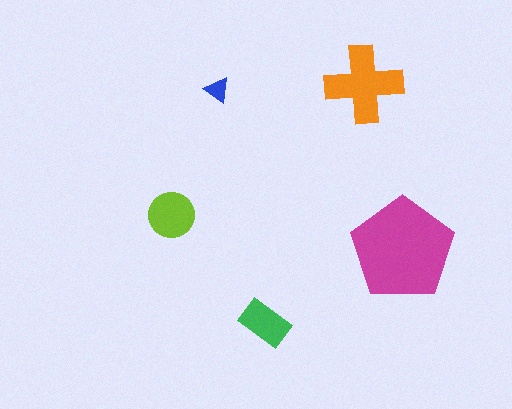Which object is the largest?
The magenta pentagon.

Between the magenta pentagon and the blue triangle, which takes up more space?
The magenta pentagon.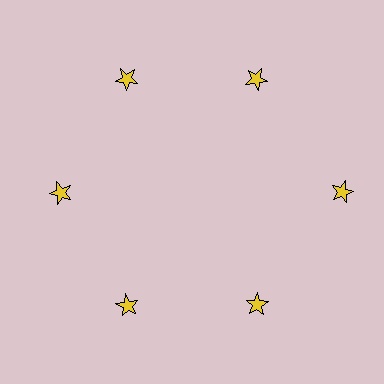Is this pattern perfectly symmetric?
No. The 6 yellow stars are arranged in a ring, but one element near the 3 o'clock position is pushed outward from the center, breaking the 6-fold rotational symmetry.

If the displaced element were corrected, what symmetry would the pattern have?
It would have 6-fold rotational symmetry — the pattern would map onto itself every 60 degrees.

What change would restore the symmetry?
The symmetry would be restored by moving it inward, back onto the ring so that all 6 stars sit at equal angles and equal distance from the center.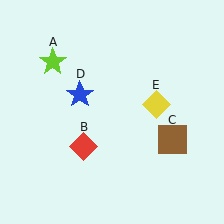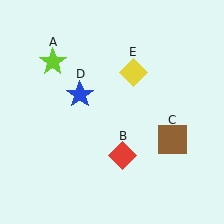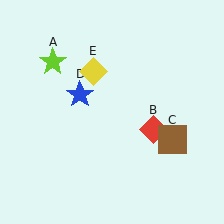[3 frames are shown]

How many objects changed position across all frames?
2 objects changed position: red diamond (object B), yellow diamond (object E).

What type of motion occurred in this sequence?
The red diamond (object B), yellow diamond (object E) rotated counterclockwise around the center of the scene.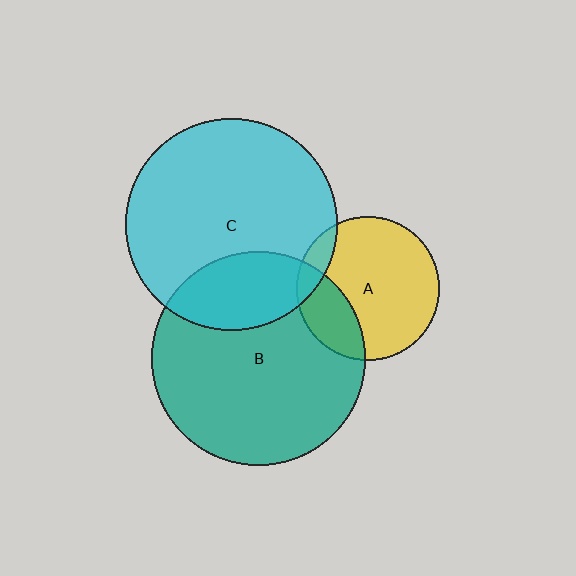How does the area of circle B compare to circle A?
Approximately 2.2 times.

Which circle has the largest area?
Circle B (teal).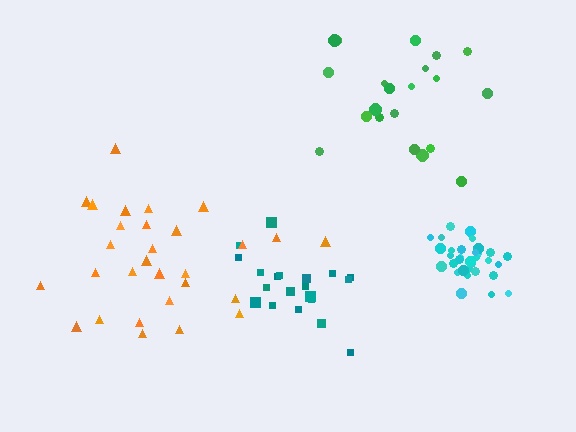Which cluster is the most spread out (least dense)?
Green.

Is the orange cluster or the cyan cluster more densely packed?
Cyan.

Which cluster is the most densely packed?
Cyan.